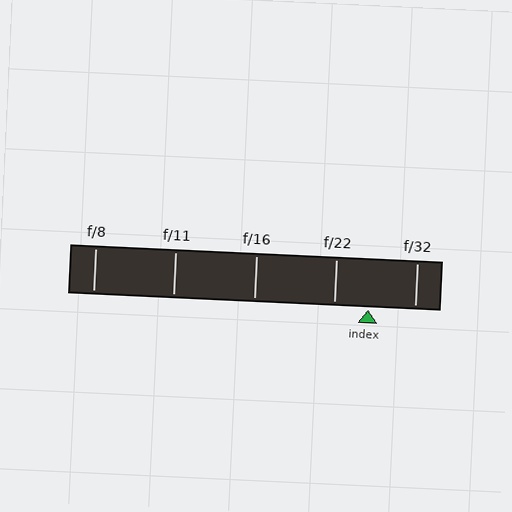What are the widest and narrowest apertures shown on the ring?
The widest aperture shown is f/8 and the narrowest is f/32.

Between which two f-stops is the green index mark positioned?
The index mark is between f/22 and f/32.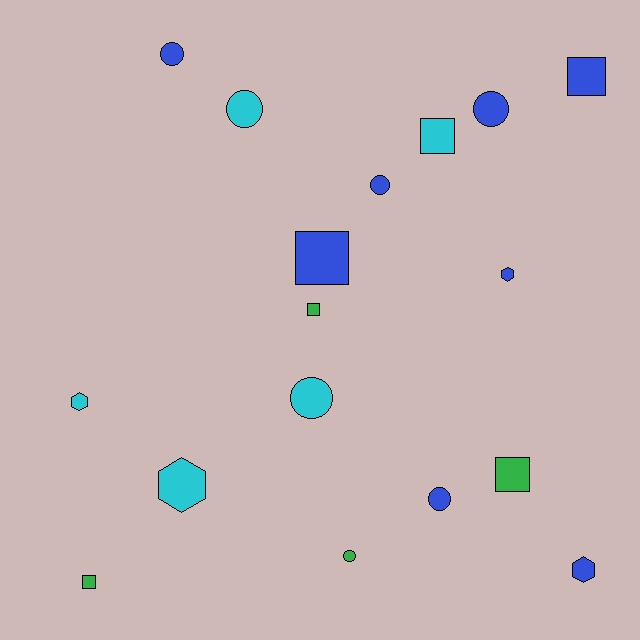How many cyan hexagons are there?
There are 2 cyan hexagons.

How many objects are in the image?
There are 17 objects.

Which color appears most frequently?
Blue, with 8 objects.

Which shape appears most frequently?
Circle, with 7 objects.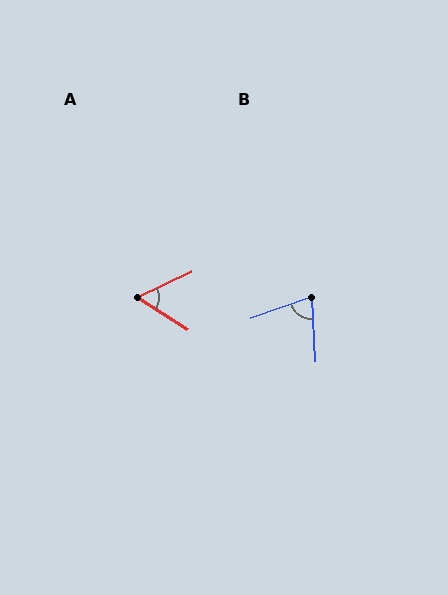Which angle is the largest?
B, at approximately 74 degrees.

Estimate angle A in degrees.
Approximately 58 degrees.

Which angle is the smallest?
A, at approximately 58 degrees.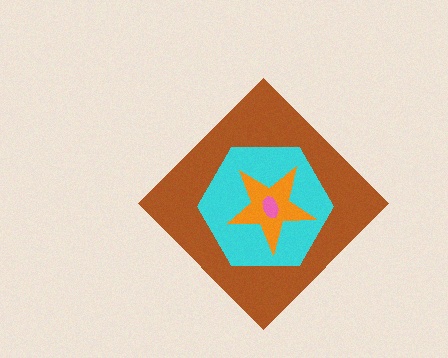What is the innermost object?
The pink ellipse.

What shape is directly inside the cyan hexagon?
The orange star.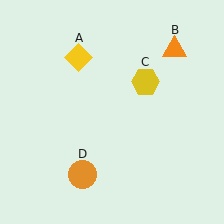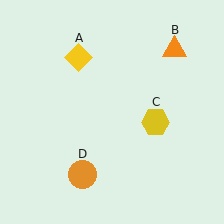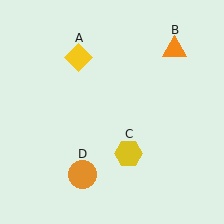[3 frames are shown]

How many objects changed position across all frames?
1 object changed position: yellow hexagon (object C).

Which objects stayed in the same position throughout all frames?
Yellow diamond (object A) and orange triangle (object B) and orange circle (object D) remained stationary.